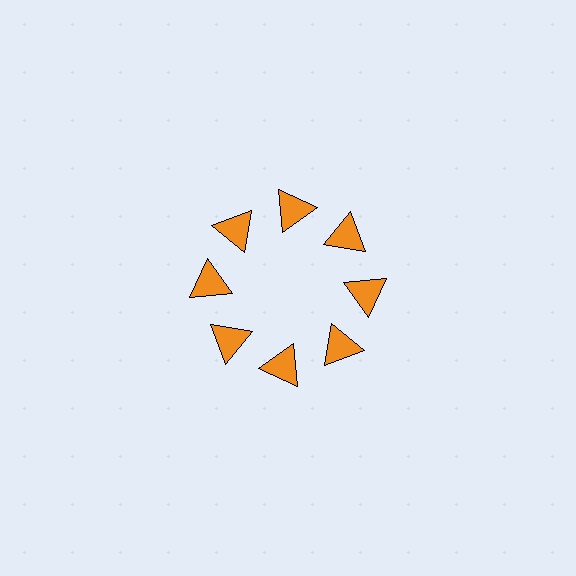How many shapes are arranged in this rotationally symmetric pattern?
There are 8 shapes, arranged in 8 groups of 1.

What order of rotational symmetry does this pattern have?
This pattern has 8-fold rotational symmetry.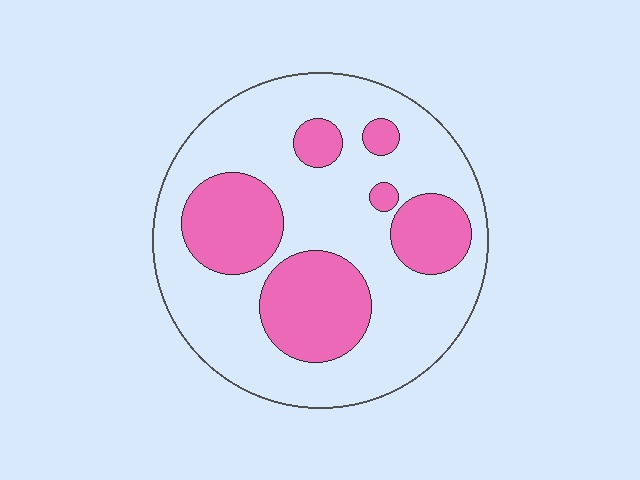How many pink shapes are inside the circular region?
6.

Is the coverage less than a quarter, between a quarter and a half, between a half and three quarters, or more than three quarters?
Between a quarter and a half.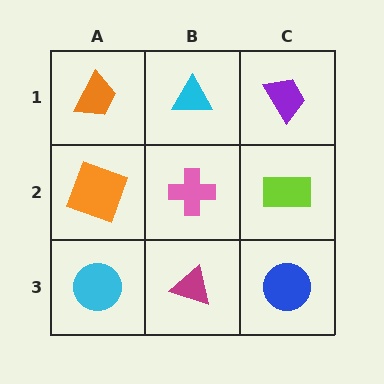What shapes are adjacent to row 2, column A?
An orange trapezoid (row 1, column A), a cyan circle (row 3, column A), a pink cross (row 2, column B).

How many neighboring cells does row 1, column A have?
2.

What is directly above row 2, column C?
A purple trapezoid.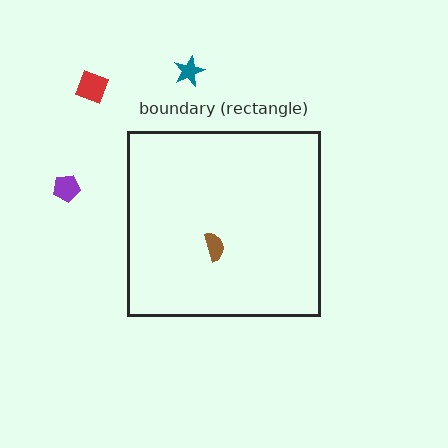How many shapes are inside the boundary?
1 inside, 3 outside.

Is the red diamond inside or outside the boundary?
Outside.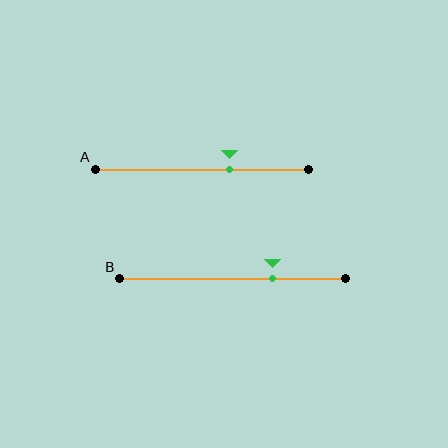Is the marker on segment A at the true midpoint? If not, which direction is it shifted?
No, the marker on segment A is shifted to the right by about 13% of the segment length.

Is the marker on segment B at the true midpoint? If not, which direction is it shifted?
No, the marker on segment B is shifted to the right by about 18% of the segment length.